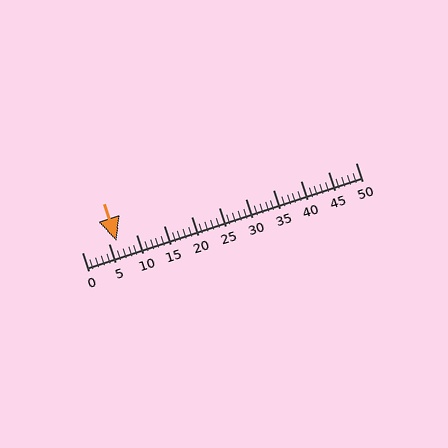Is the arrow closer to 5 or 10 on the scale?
The arrow is closer to 5.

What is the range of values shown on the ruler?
The ruler shows values from 0 to 50.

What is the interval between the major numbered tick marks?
The major tick marks are spaced 5 units apart.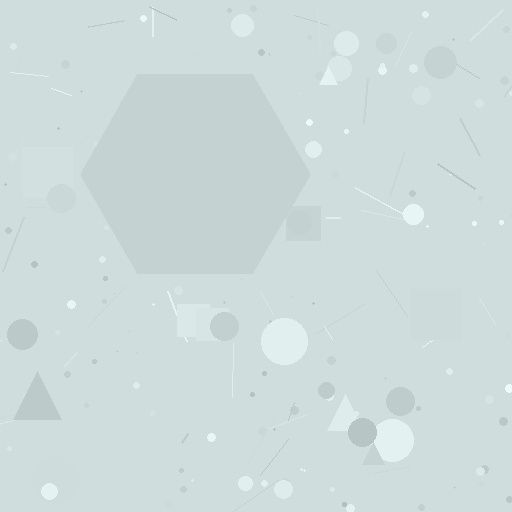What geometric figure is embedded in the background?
A hexagon is embedded in the background.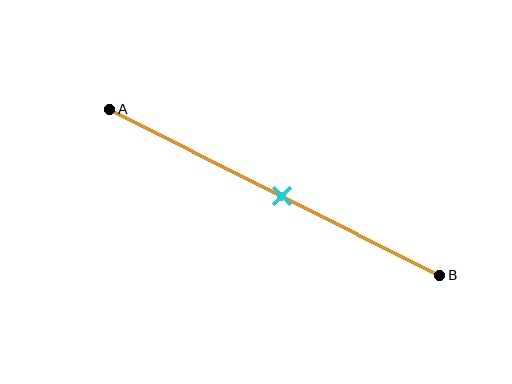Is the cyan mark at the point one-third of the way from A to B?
No, the mark is at about 50% from A, not at the 33% one-third point.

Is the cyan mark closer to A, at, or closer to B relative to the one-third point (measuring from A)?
The cyan mark is closer to point B than the one-third point of segment AB.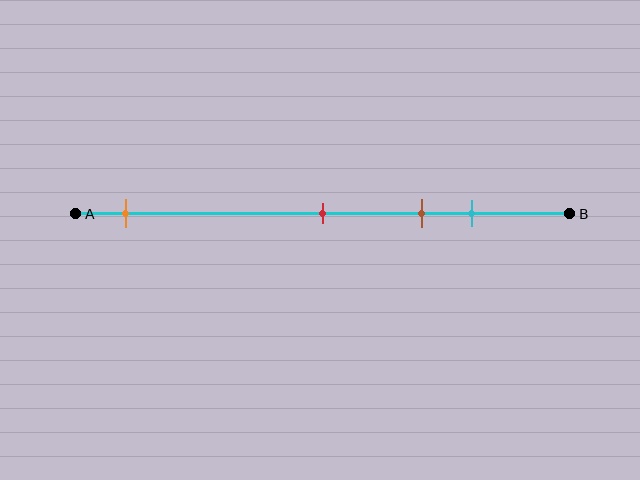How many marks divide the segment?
There are 4 marks dividing the segment.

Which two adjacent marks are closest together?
The brown and cyan marks are the closest adjacent pair.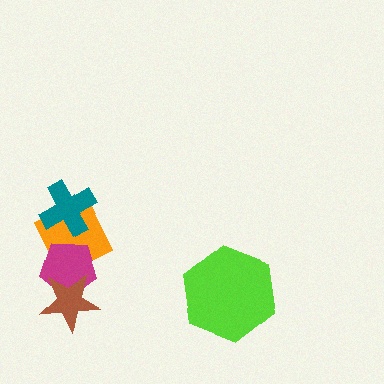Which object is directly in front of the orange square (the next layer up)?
The magenta pentagon is directly in front of the orange square.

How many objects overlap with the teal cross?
1 object overlaps with the teal cross.